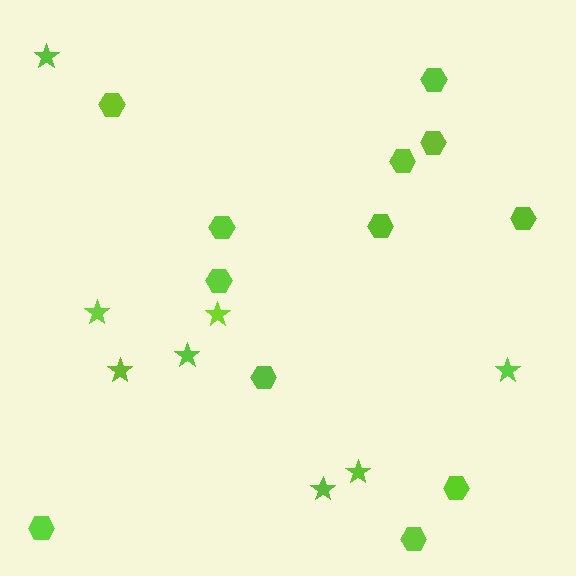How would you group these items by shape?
There are 2 groups: one group of stars (8) and one group of hexagons (12).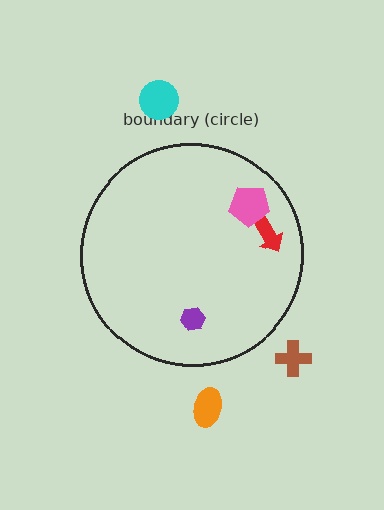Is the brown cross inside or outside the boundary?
Outside.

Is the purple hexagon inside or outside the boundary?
Inside.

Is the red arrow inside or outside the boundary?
Inside.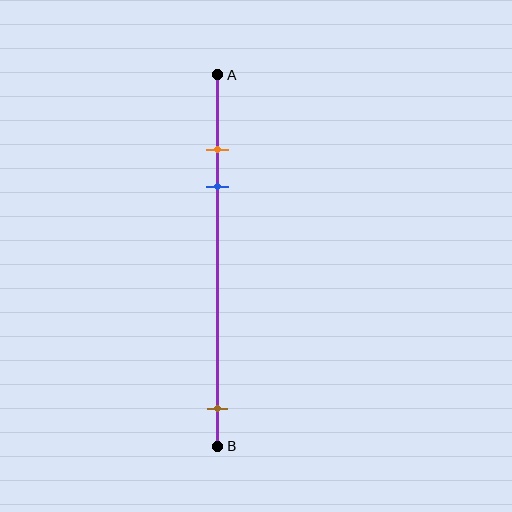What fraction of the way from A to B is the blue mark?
The blue mark is approximately 30% (0.3) of the way from A to B.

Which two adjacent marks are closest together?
The orange and blue marks are the closest adjacent pair.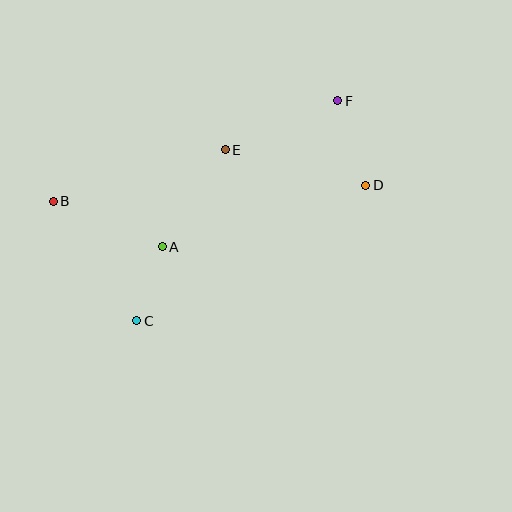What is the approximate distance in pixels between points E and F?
The distance between E and F is approximately 122 pixels.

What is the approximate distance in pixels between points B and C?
The distance between B and C is approximately 146 pixels.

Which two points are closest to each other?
Points A and C are closest to each other.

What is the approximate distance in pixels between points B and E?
The distance between B and E is approximately 179 pixels.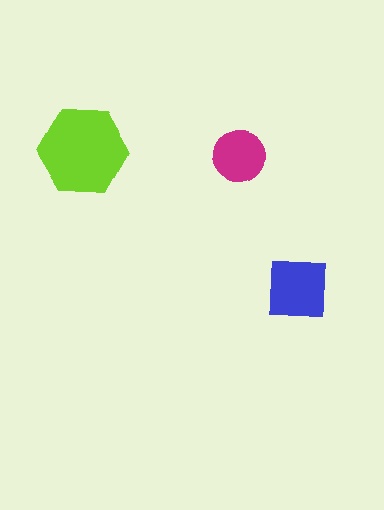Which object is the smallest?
The magenta circle.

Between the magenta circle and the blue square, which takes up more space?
The blue square.